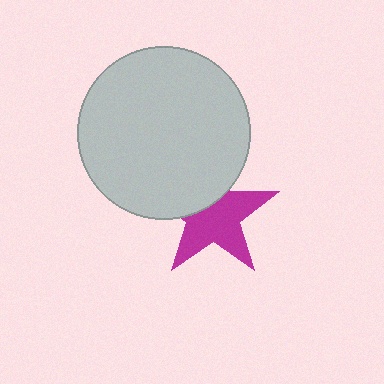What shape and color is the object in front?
The object in front is a light gray circle.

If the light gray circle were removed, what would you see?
You would see the complete magenta star.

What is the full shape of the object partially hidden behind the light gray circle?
The partially hidden object is a magenta star.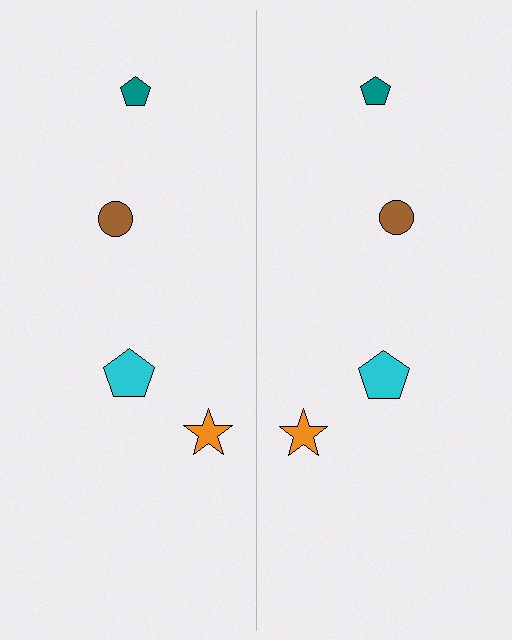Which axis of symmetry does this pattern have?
The pattern has a vertical axis of symmetry running through the center of the image.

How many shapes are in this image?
There are 8 shapes in this image.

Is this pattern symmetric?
Yes, this pattern has bilateral (reflection) symmetry.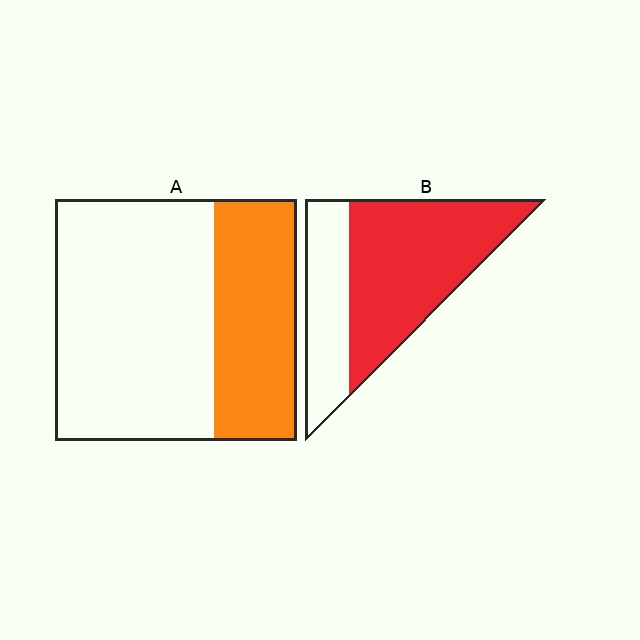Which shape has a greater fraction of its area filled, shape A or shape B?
Shape B.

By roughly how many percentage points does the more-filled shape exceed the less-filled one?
By roughly 35 percentage points (B over A).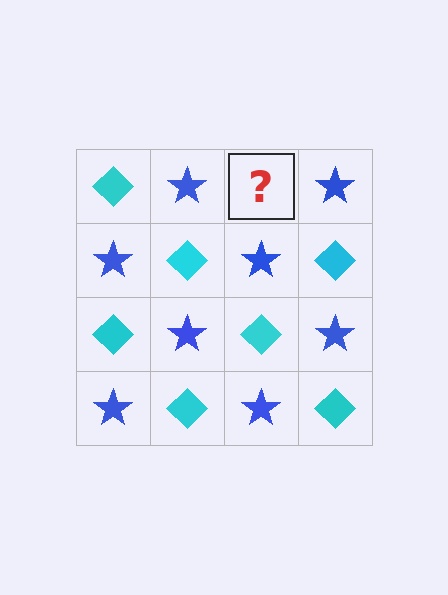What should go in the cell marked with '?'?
The missing cell should contain a cyan diamond.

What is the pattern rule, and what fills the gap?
The rule is that it alternates cyan diamond and blue star in a checkerboard pattern. The gap should be filled with a cyan diamond.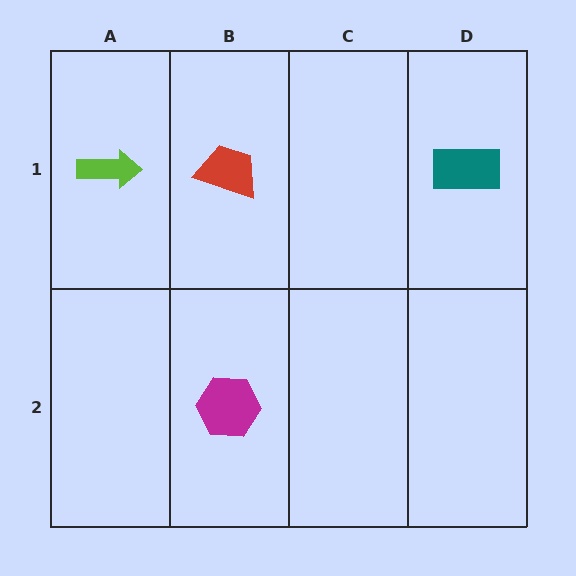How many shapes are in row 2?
1 shape.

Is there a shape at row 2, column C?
No, that cell is empty.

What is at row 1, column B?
A red trapezoid.